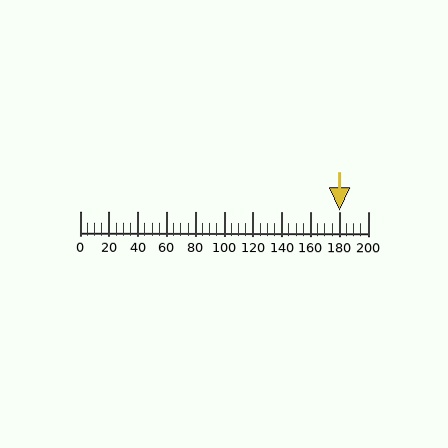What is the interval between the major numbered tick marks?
The major tick marks are spaced 20 units apart.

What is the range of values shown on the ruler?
The ruler shows values from 0 to 200.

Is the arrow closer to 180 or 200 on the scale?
The arrow is closer to 180.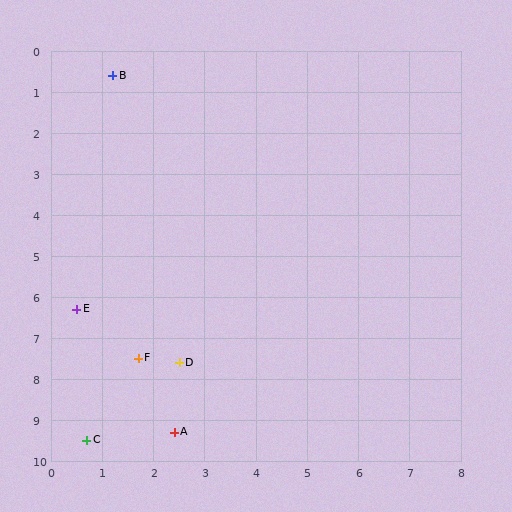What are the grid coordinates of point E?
Point E is at approximately (0.5, 6.3).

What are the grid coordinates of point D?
Point D is at approximately (2.5, 7.6).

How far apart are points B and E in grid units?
Points B and E are about 5.7 grid units apart.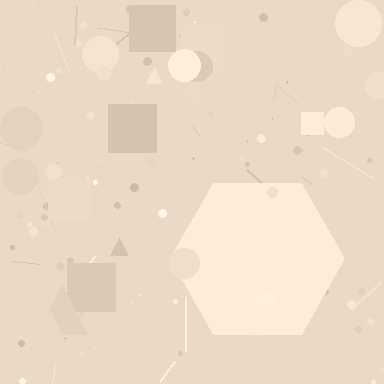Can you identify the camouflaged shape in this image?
The camouflaged shape is a hexagon.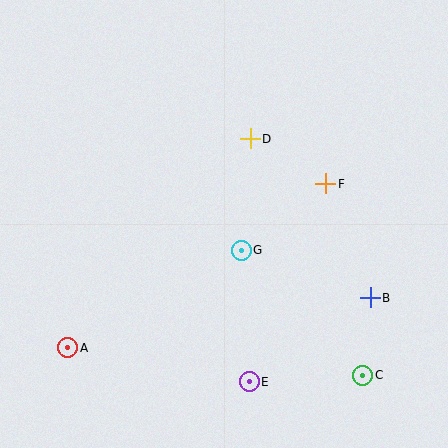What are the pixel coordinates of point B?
Point B is at (370, 298).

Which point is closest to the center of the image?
Point G at (241, 250) is closest to the center.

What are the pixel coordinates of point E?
Point E is at (249, 382).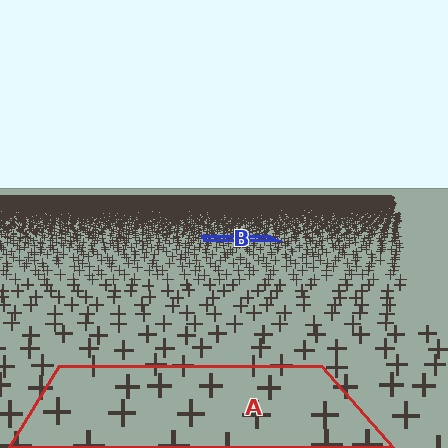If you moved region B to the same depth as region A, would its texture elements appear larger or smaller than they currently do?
They would appear larger. At a closer depth, the same texture elements are projected at a bigger on-screen size.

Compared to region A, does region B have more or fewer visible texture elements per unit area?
Region B has more texture elements per unit area — they are packed more densely because it is farther away.